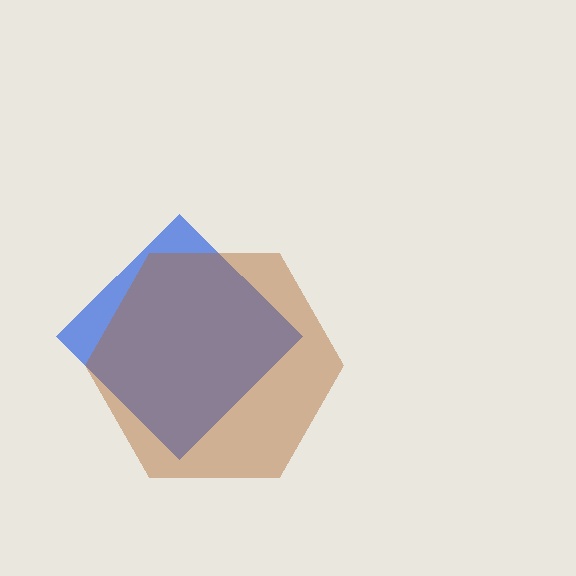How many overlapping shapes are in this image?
There are 2 overlapping shapes in the image.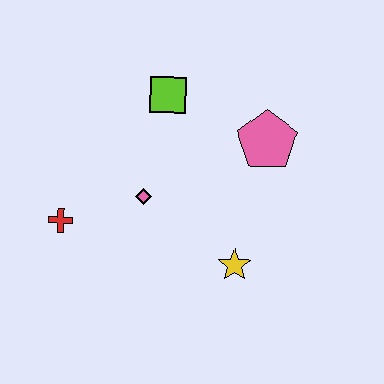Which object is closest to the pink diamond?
The red cross is closest to the pink diamond.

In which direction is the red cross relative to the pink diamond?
The red cross is to the left of the pink diamond.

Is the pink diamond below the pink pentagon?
Yes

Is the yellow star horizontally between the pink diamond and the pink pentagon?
Yes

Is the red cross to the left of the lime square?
Yes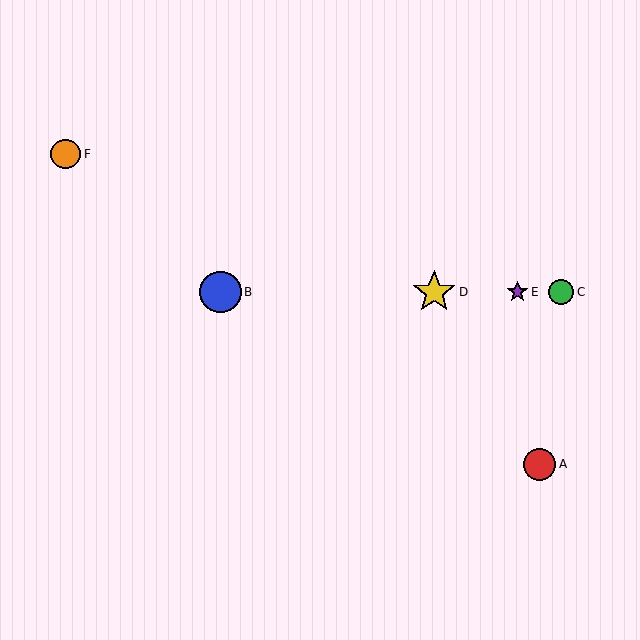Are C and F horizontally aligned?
No, C is at y≈292 and F is at y≈154.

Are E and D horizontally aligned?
Yes, both are at y≈292.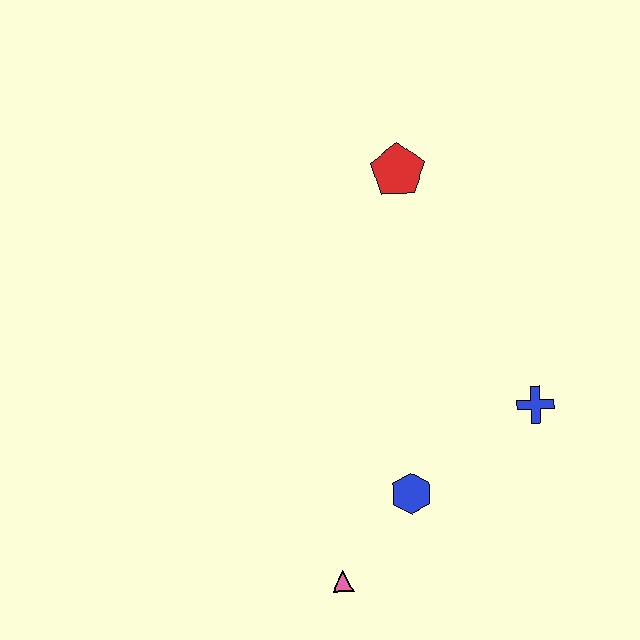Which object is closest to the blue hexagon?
The pink triangle is closest to the blue hexagon.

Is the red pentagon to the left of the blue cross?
Yes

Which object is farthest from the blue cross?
The red pentagon is farthest from the blue cross.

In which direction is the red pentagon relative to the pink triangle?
The red pentagon is above the pink triangle.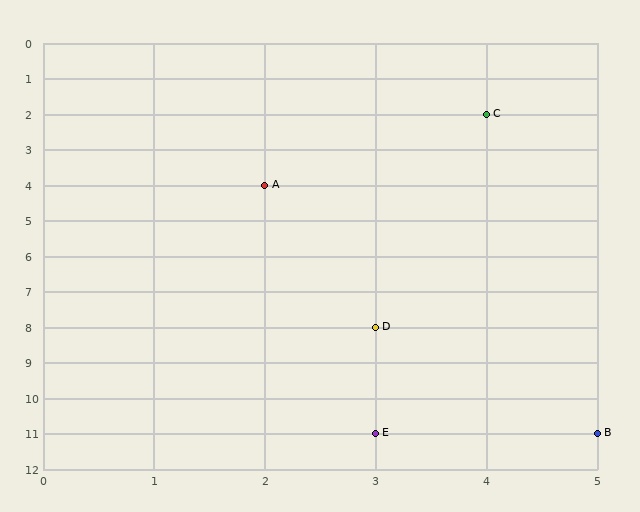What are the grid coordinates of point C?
Point C is at grid coordinates (4, 2).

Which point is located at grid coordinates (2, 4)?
Point A is at (2, 4).